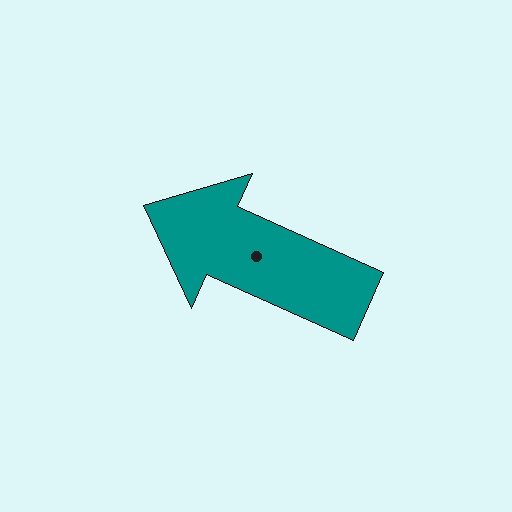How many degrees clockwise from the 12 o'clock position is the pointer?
Approximately 294 degrees.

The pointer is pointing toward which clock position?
Roughly 10 o'clock.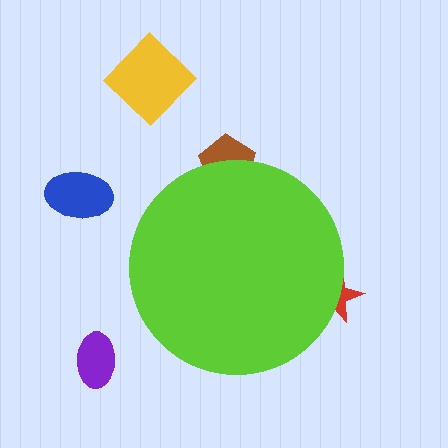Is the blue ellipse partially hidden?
No, the blue ellipse is fully visible.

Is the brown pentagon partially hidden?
Yes, the brown pentagon is partially hidden behind the lime circle.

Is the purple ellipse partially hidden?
No, the purple ellipse is fully visible.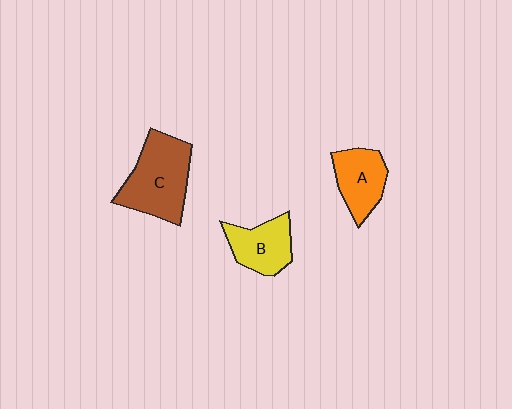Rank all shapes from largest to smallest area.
From largest to smallest: C (brown), B (yellow), A (orange).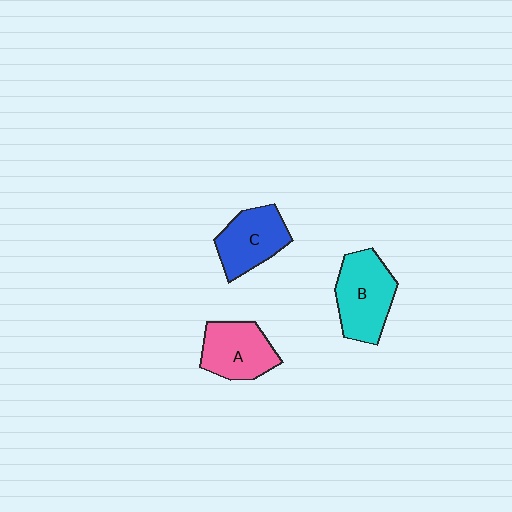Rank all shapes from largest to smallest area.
From largest to smallest: B (cyan), A (pink), C (blue).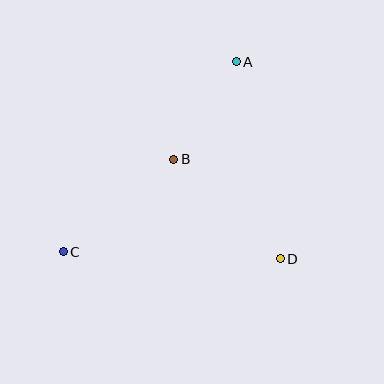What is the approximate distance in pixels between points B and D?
The distance between B and D is approximately 145 pixels.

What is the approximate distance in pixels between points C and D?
The distance between C and D is approximately 217 pixels.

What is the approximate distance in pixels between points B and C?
The distance between B and C is approximately 145 pixels.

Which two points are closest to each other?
Points A and B are closest to each other.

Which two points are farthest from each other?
Points A and C are farthest from each other.